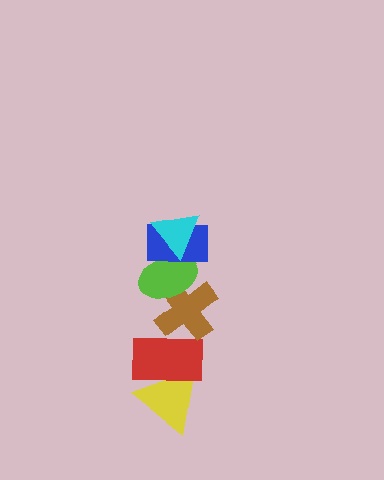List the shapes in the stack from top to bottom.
From top to bottom: the cyan triangle, the blue rectangle, the lime ellipse, the brown cross, the red rectangle, the yellow triangle.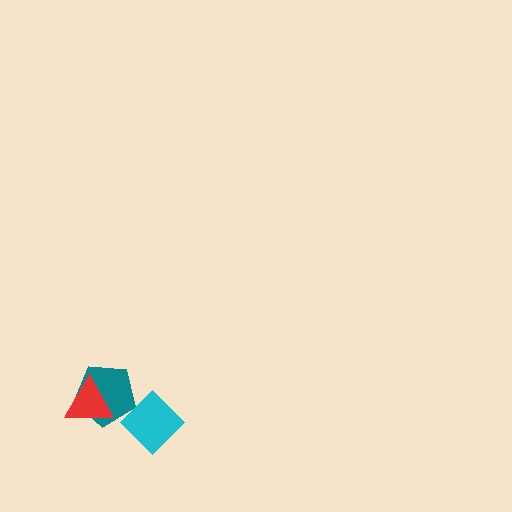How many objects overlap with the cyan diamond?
1 object overlaps with the cyan diamond.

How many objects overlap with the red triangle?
1 object overlaps with the red triangle.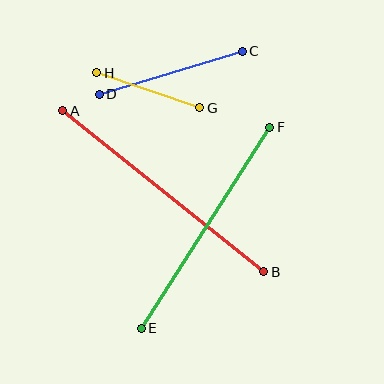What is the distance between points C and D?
The distance is approximately 149 pixels.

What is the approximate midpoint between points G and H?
The midpoint is at approximately (148, 90) pixels.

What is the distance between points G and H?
The distance is approximately 109 pixels.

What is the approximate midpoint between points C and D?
The midpoint is at approximately (171, 73) pixels.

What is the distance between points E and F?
The distance is approximately 239 pixels.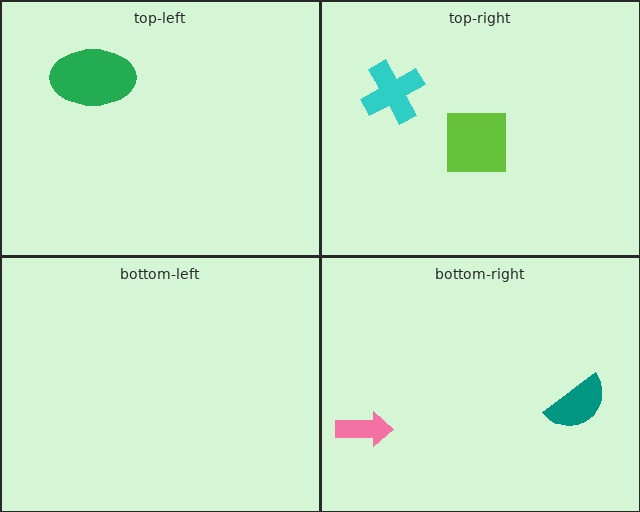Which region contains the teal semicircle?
The bottom-right region.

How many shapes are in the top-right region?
2.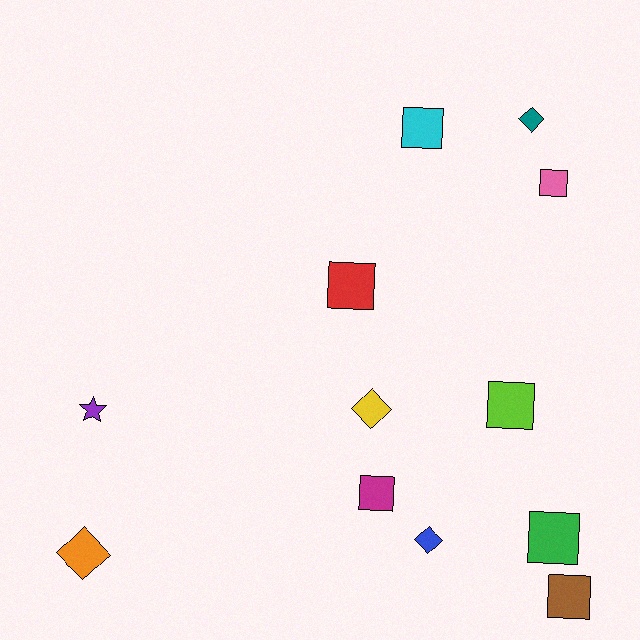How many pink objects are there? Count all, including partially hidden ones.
There is 1 pink object.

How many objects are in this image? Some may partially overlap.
There are 12 objects.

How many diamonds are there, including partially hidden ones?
There are 4 diamonds.